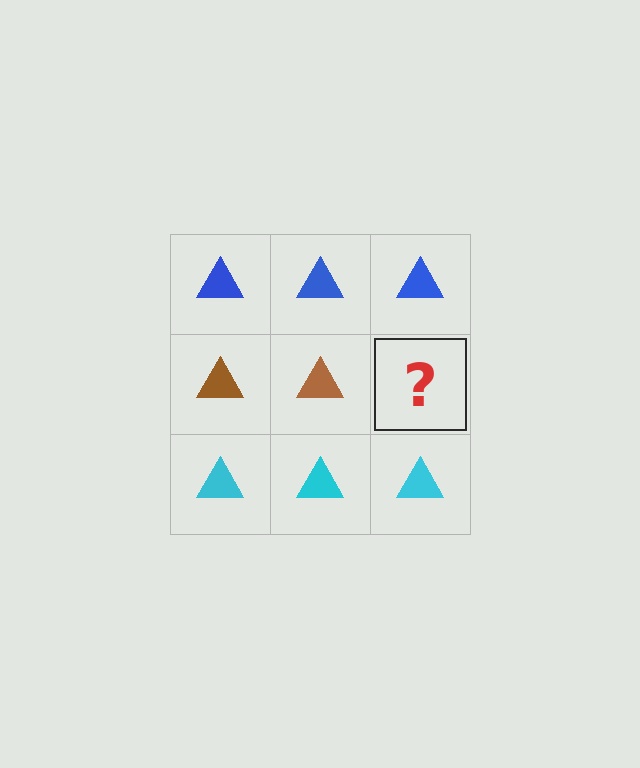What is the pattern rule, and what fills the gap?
The rule is that each row has a consistent color. The gap should be filled with a brown triangle.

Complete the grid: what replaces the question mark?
The question mark should be replaced with a brown triangle.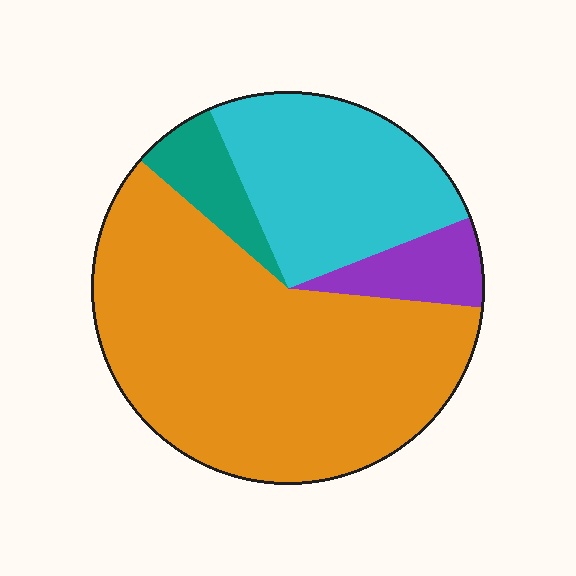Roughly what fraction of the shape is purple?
Purple takes up less than a sixth of the shape.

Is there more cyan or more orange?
Orange.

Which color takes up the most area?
Orange, at roughly 60%.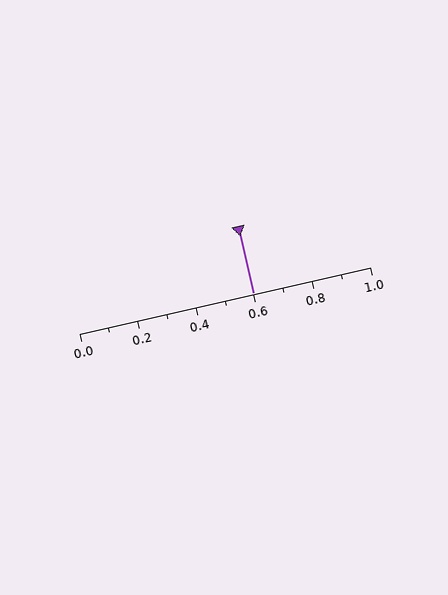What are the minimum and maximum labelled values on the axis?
The axis runs from 0.0 to 1.0.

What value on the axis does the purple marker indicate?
The marker indicates approximately 0.6.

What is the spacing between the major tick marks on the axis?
The major ticks are spaced 0.2 apart.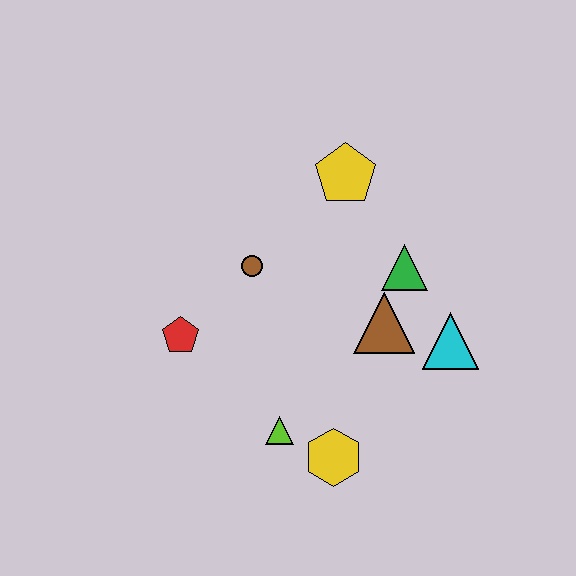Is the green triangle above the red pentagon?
Yes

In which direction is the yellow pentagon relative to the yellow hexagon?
The yellow pentagon is above the yellow hexagon.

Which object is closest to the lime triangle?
The yellow hexagon is closest to the lime triangle.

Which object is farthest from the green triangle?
The red pentagon is farthest from the green triangle.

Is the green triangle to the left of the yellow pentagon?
No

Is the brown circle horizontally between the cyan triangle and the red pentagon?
Yes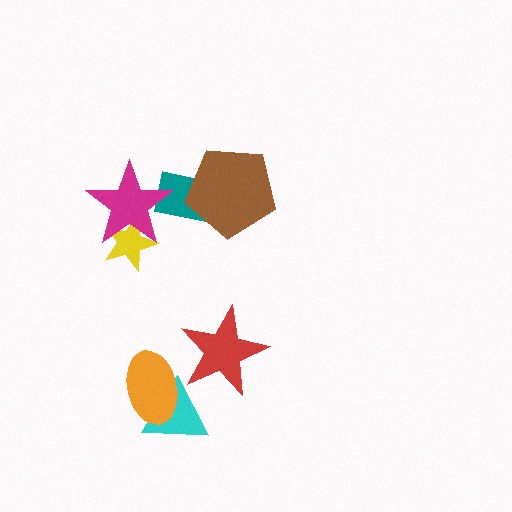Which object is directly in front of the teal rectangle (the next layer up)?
The magenta star is directly in front of the teal rectangle.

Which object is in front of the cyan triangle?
The orange ellipse is in front of the cyan triangle.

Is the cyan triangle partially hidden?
Yes, it is partially covered by another shape.